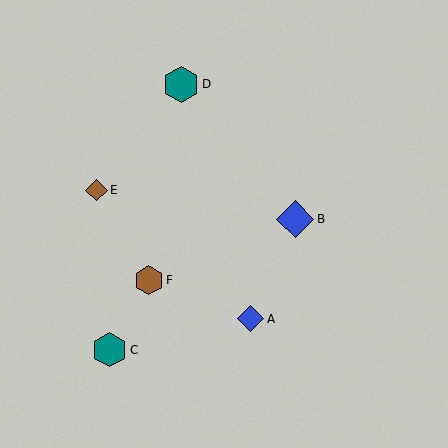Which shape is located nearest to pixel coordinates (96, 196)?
The brown diamond (labeled E) at (96, 190) is nearest to that location.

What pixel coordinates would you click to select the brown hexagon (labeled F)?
Click at (149, 280) to select the brown hexagon F.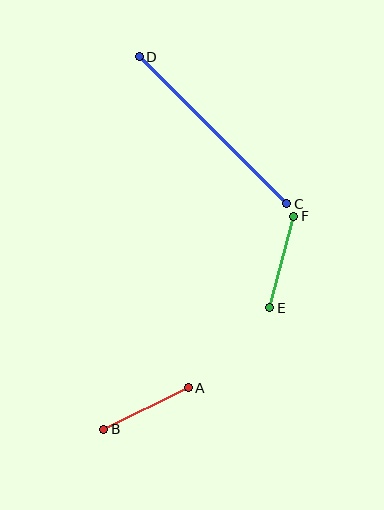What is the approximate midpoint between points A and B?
The midpoint is at approximately (146, 408) pixels.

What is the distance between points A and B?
The distance is approximately 94 pixels.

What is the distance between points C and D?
The distance is approximately 208 pixels.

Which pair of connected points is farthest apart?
Points C and D are farthest apart.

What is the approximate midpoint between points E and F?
The midpoint is at approximately (282, 262) pixels.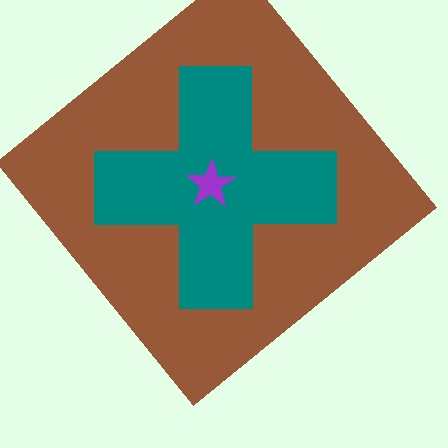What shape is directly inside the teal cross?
The purple star.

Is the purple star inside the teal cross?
Yes.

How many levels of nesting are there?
3.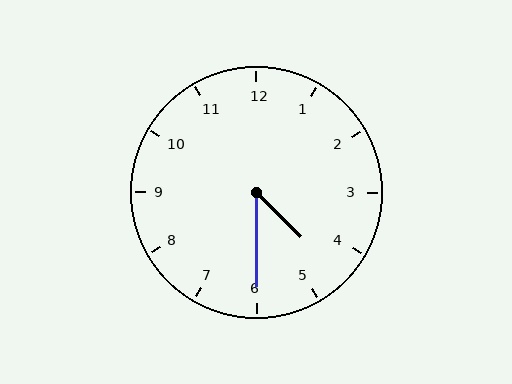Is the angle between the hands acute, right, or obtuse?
It is acute.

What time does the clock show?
4:30.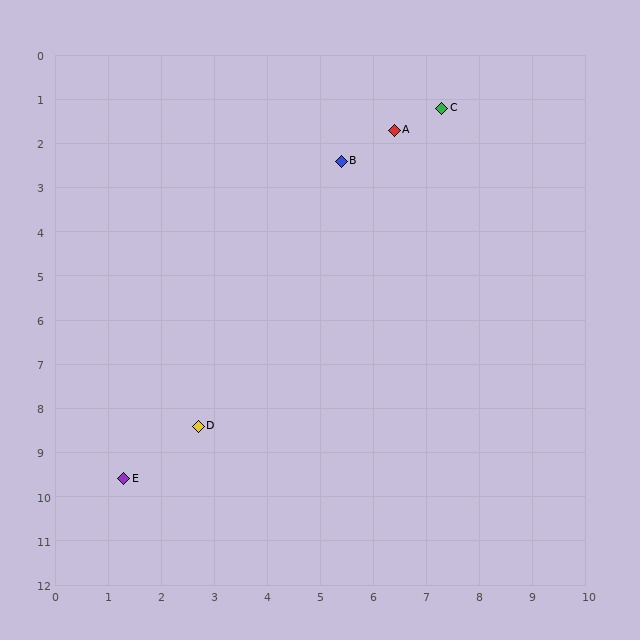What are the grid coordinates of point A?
Point A is at approximately (6.4, 1.7).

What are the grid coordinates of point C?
Point C is at approximately (7.3, 1.2).